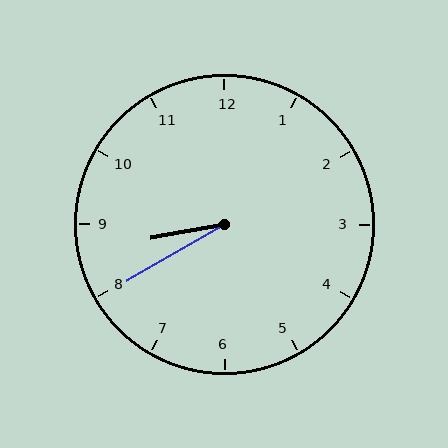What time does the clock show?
8:40.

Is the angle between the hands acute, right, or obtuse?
It is acute.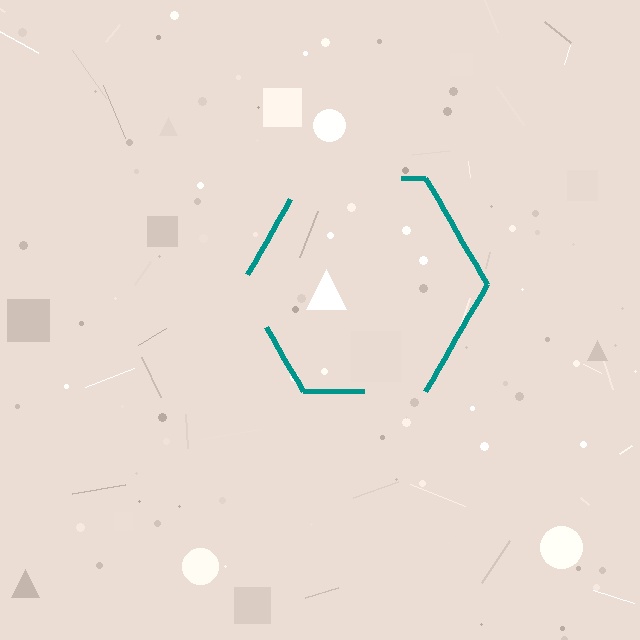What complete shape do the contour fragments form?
The contour fragments form a hexagon.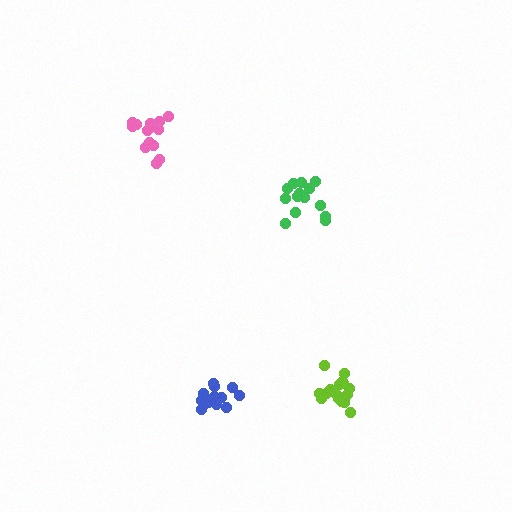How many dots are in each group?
Group 1: 14 dots, Group 2: 17 dots, Group 3: 13 dots, Group 4: 14 dots (58 total).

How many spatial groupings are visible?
There are 4 spatial groupings.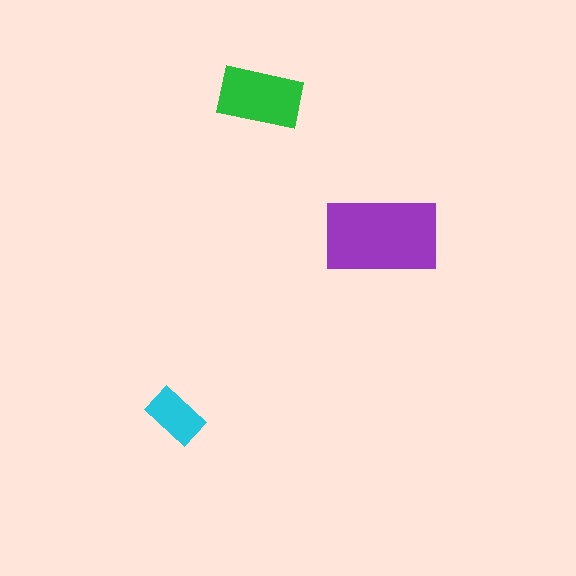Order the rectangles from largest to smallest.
the purple one, the green one, the cyan one.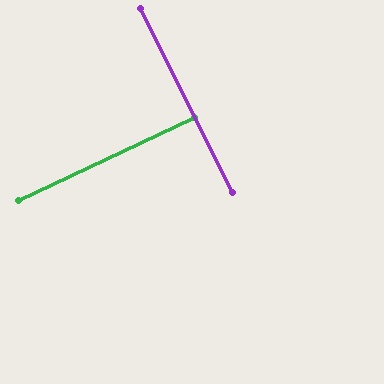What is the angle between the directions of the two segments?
Approximately 89 degrees.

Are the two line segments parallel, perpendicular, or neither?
Perpendicular — they meet at approximately 89°.